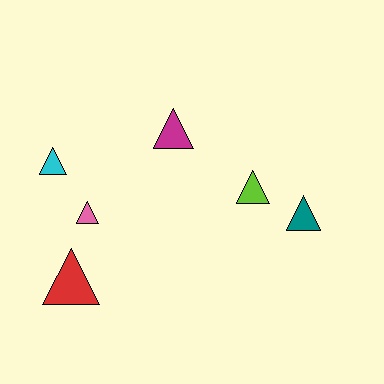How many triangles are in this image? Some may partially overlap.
There are 6 triangles.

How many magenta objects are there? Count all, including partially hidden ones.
There is 1 magenta object.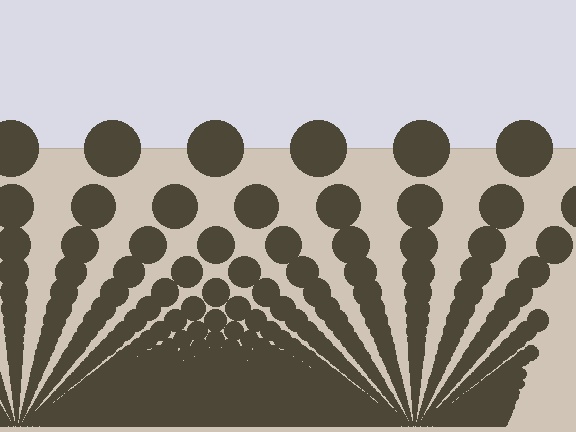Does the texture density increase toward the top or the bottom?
Density increases toward the bottom.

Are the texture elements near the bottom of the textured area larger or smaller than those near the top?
Smaller. The gradient is inverted — elements near the bottom are smaller and denser.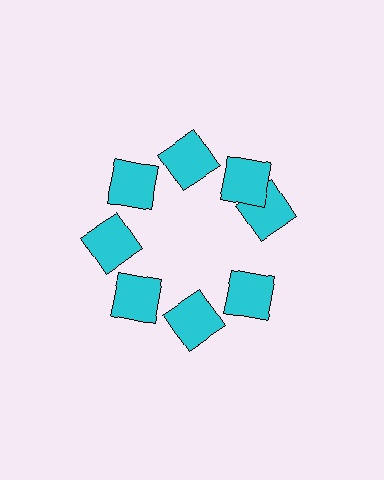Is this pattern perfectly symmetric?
No. The 8 cyan squares are arranged in a ring, but one element near the 3 o'clock position is rotated out of alignment along the ring, breaking the 8-fold rotational symmetry.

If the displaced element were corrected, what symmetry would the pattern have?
It would have 8-fold rotational symmetry — the pattern would map onto itself every 45 degrees.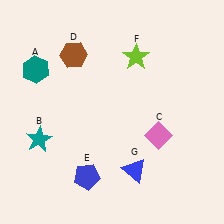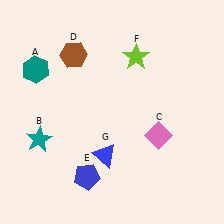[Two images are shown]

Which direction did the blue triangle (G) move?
The blue triangle (G) moved left.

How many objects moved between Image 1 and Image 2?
1 object moved between the two images.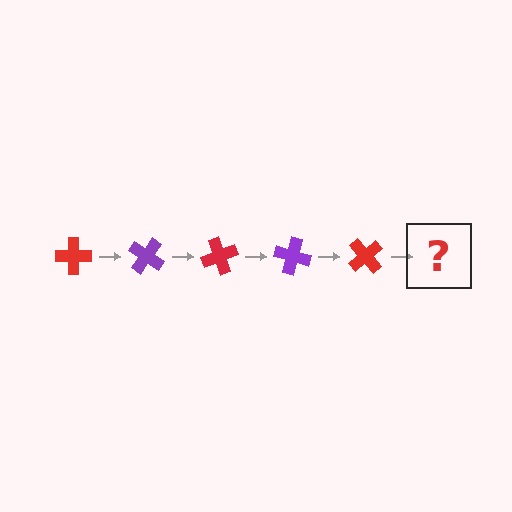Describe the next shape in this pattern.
It should be a purple cross, rotated 175 degrees from the start.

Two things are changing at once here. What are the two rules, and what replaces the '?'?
The two rules are that it rotates 35 degrees each step and the color cycles through red and purple. The '?' should be a purple cross, rotated 175 degrees from the start.